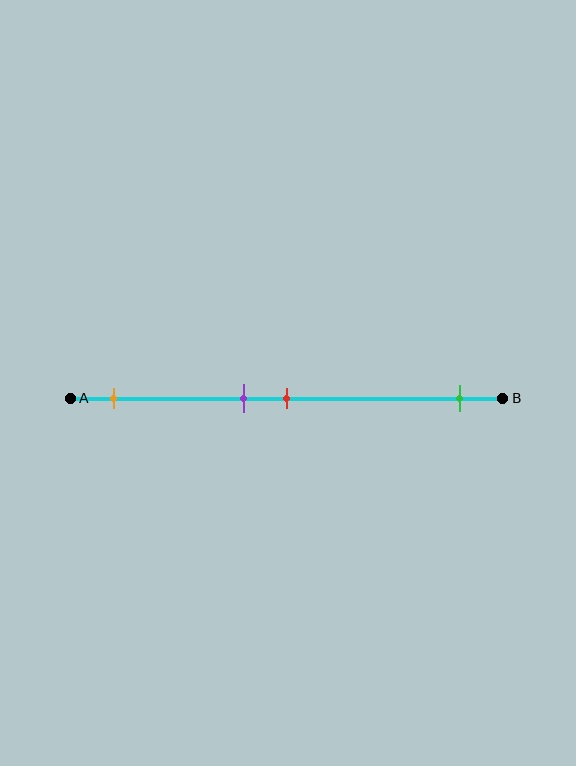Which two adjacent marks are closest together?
The purple and red marks are the closest adjacent pair.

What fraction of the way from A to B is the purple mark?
The purple mark is approximately 40% (0.4) of the way from A to B.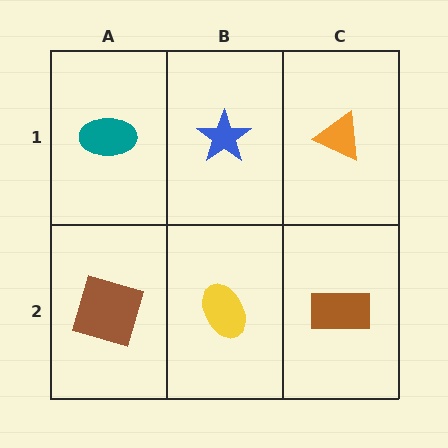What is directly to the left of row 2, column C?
A yellow ellipse.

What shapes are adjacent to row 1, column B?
A yellow ellipse (row 2, column B), a teal ellipse (row 1, column A), an orange triangle (row 1, column C).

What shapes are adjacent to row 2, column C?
An orange triangle (row 1, column C), a yellow ellipse (row 2, column B).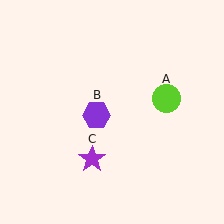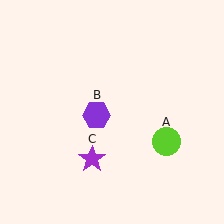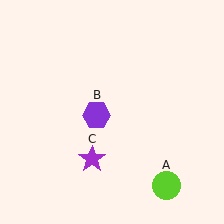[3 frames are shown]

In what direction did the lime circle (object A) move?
The lime circle (object A) moved down.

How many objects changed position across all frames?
1 object changed position: lime circle (object A).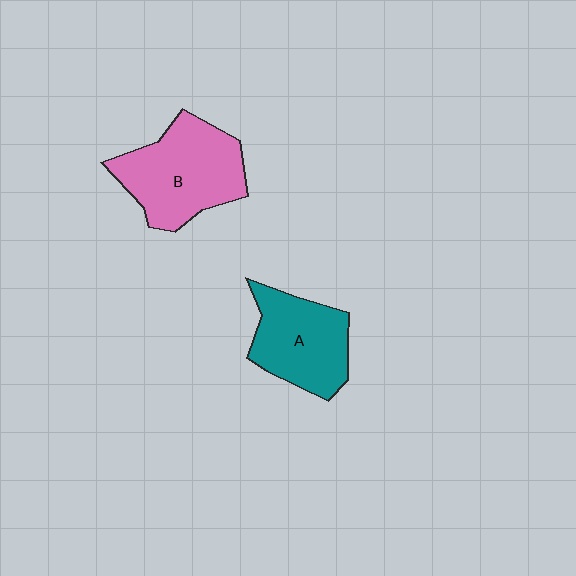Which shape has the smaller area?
Shape A (teal).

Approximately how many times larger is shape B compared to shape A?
Approximately 1.2 times.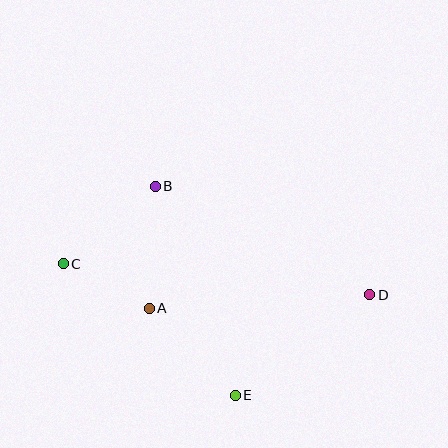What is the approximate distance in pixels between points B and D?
The distance between B and D is approximately 240 pixels.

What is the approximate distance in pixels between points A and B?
The distance between A and B is approximately 122 pixels.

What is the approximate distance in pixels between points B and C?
The distance between B and C is approximately 120 pixels.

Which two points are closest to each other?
Points A and C are closest to each other.